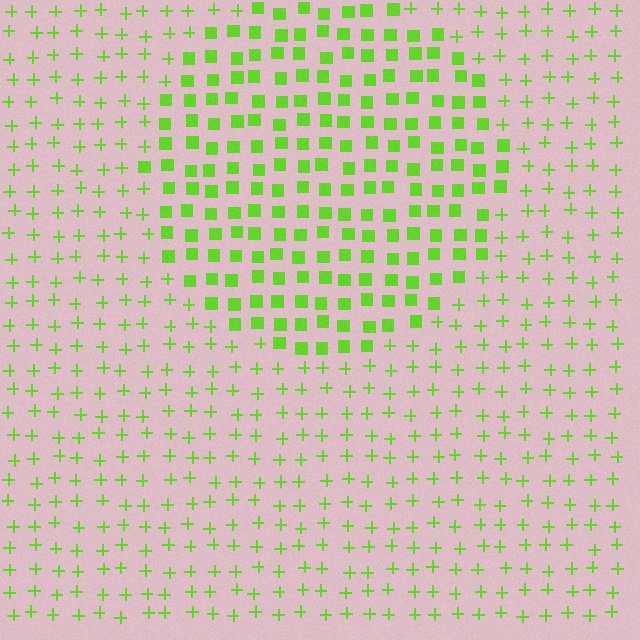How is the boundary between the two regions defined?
The boundary is defined by a change in element shape: squares inside vs. plus signs outside. All elements share the same color and spacing.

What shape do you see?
I see a circle.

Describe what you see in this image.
The image is filled with small lime elements arranged in a uniform grid. A circle-shaped region contains squares, while the surrounding area contains plus signs. The boundary is defined purely by the change in element shape.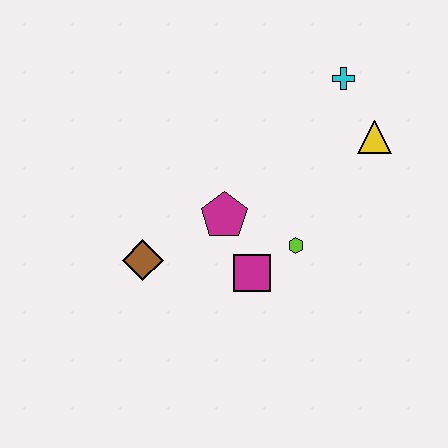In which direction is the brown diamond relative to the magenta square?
The brown diamond is to the left of the magenta square.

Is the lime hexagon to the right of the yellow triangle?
No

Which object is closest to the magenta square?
The lime hexagon is closest to the magenta square.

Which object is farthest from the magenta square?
The cyan cross is farthest from the magenta square.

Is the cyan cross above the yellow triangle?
Yes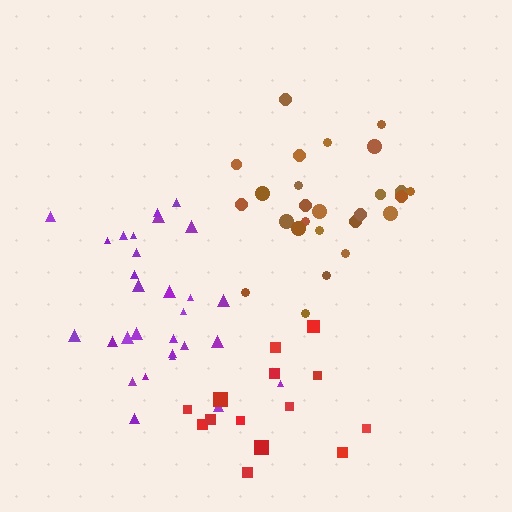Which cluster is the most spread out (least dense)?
Red.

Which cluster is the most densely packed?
Brown.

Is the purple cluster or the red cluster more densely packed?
Purple.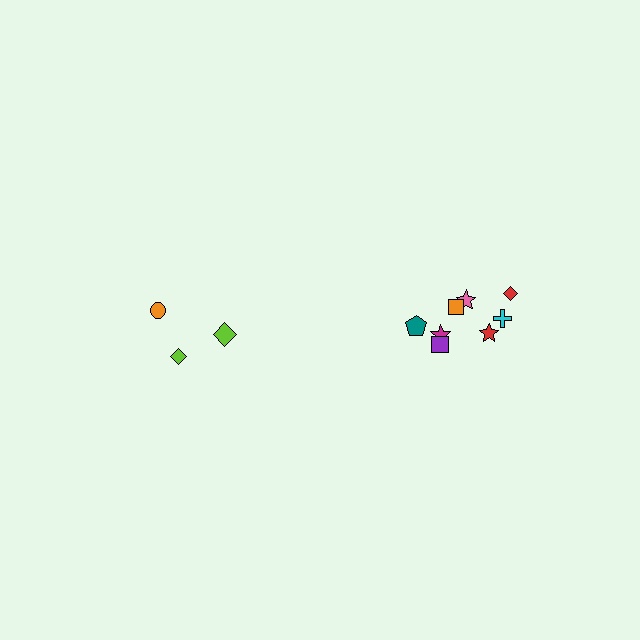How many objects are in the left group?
There are 3 objects.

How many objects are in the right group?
There are 8 objects.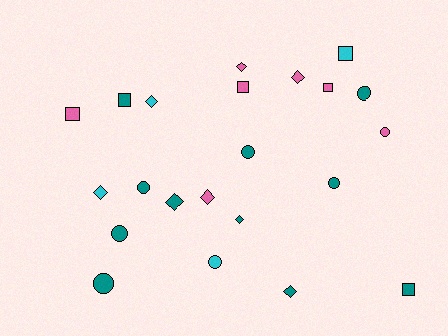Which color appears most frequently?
Teal, with 11 objects.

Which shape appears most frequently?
Circle, with 8 objects.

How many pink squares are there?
There are 3 pink squares.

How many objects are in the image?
There are 22 objects.